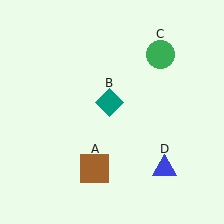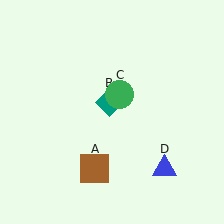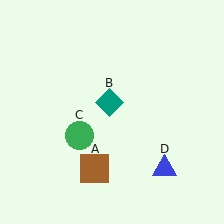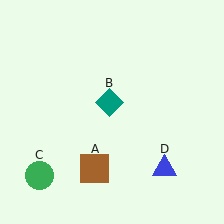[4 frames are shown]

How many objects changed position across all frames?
1 object changed position: green circle (object C).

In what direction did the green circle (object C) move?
The green circle (object C) moved down and to the left.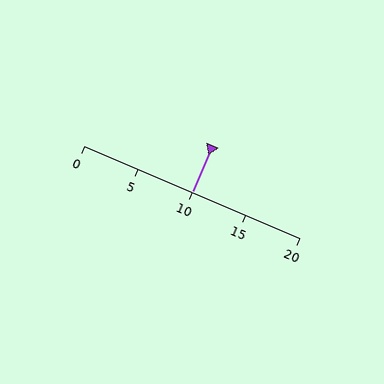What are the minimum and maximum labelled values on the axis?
The axis runs from 0 to 20.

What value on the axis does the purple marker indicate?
The marker indicates approximately 10.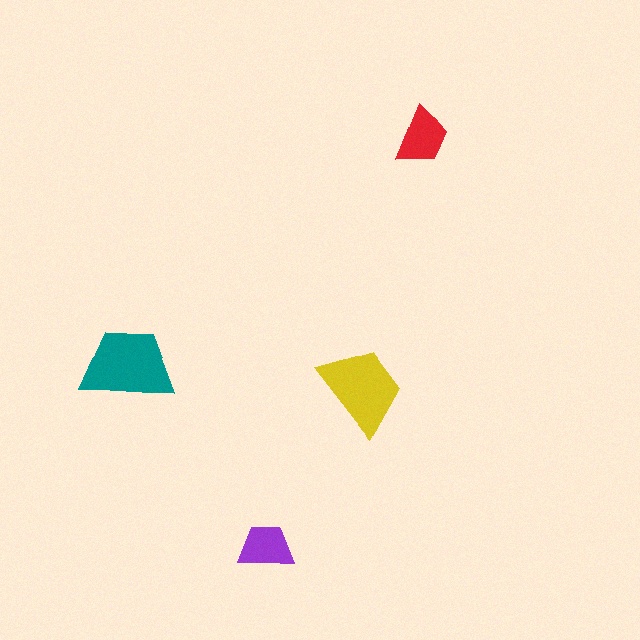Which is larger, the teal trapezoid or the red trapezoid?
The teal one.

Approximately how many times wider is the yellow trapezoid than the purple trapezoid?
About 1.5 times wider.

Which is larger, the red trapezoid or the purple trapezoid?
The red one.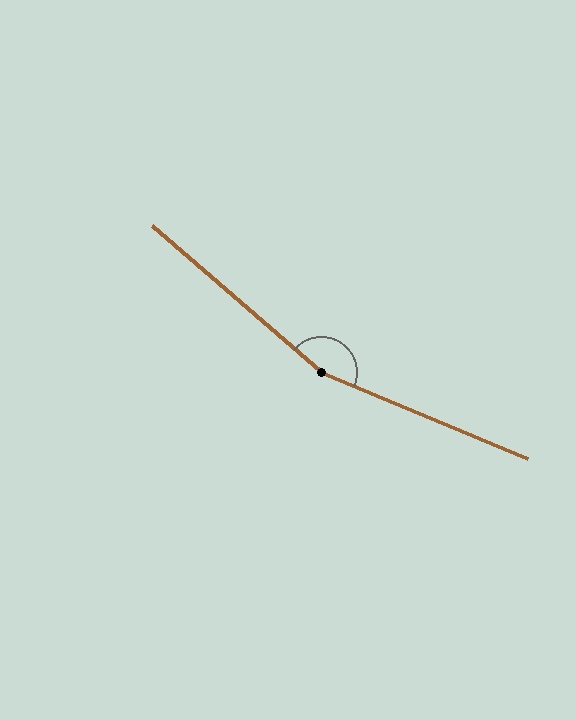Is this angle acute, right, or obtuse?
It is obtuse.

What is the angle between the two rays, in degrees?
Approximately 162 degrees.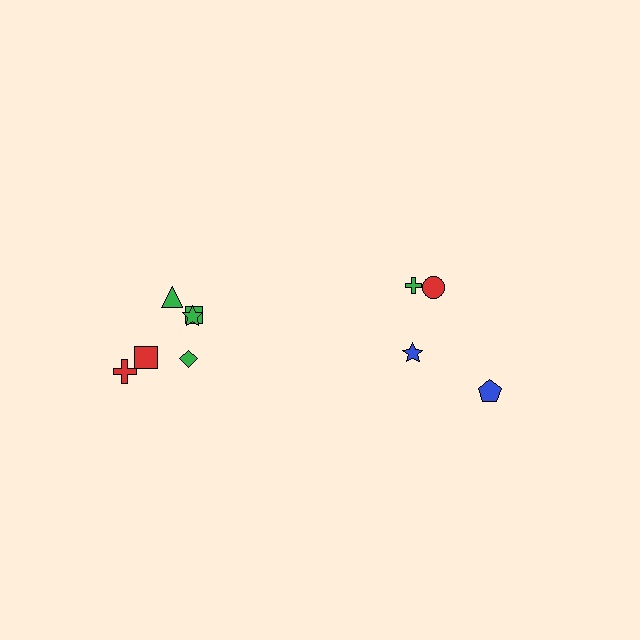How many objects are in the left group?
There are 6 objects.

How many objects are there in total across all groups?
There are 10 objects.